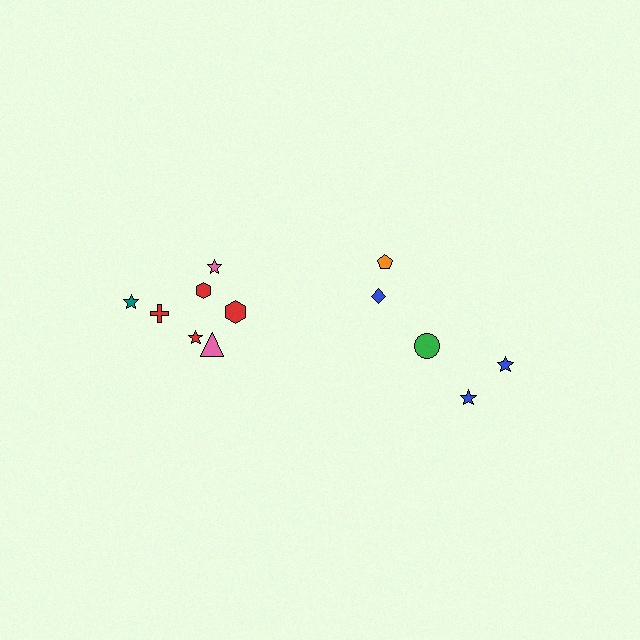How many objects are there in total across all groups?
There are 12 objects.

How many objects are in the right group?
There are 5 objects.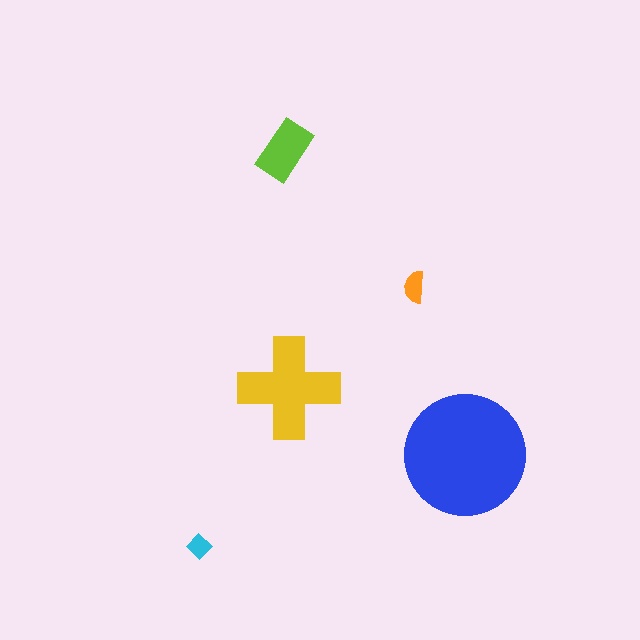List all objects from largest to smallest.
The blue circle, the yellow cross, the lime rectangle, the orange semicircle, the cyan diamond.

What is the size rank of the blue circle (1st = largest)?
1st.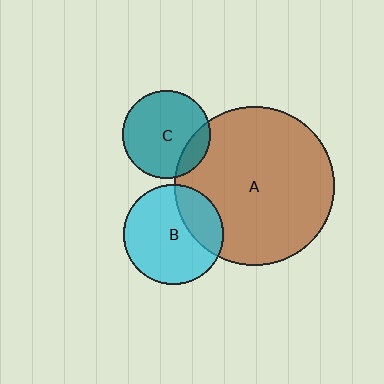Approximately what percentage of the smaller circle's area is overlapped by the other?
Approximately 25%.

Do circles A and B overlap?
Yes.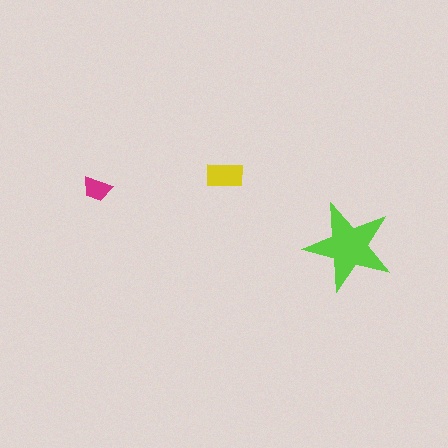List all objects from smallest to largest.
The magenta trapezoid, the yellow rectangle, the lime star.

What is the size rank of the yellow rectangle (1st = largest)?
2nd.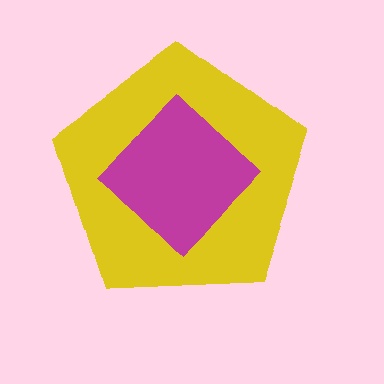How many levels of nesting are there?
2.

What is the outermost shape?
The yellow pentagon.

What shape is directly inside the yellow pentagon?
The magenta diamond.